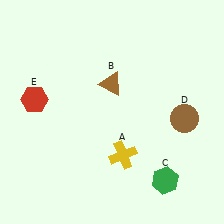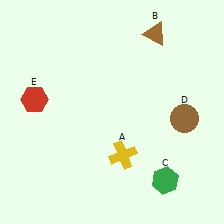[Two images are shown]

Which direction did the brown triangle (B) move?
The brown triangle (B) moved up.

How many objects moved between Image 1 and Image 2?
1 object moved between the two images.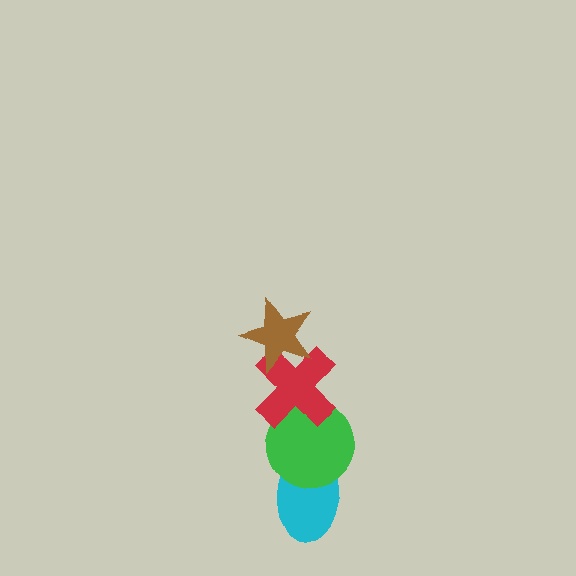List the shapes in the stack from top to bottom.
From top to bottom: the brown star, the red cross, the green circle, the cyan ellipse.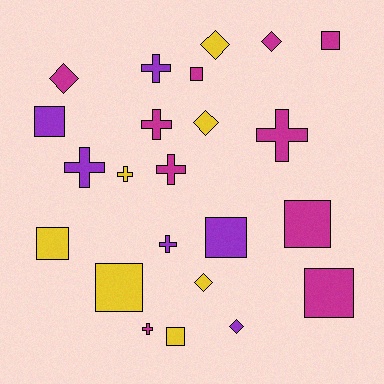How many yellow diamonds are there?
There are 3 yellow diamonds.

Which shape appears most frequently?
Square, with 9 objects.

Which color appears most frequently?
Magenta, with 10 objects.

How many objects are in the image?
There are 23 objects.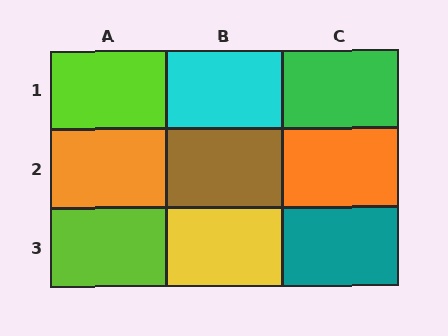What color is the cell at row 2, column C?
Orange.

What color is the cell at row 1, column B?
Cyan.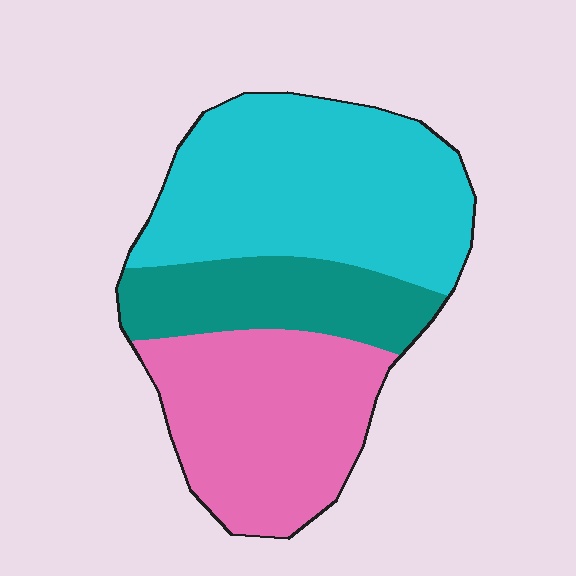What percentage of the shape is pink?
Pink covers roughly 35% of the shape.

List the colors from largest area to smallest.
From largest to smallest: cyan, pink, teal.